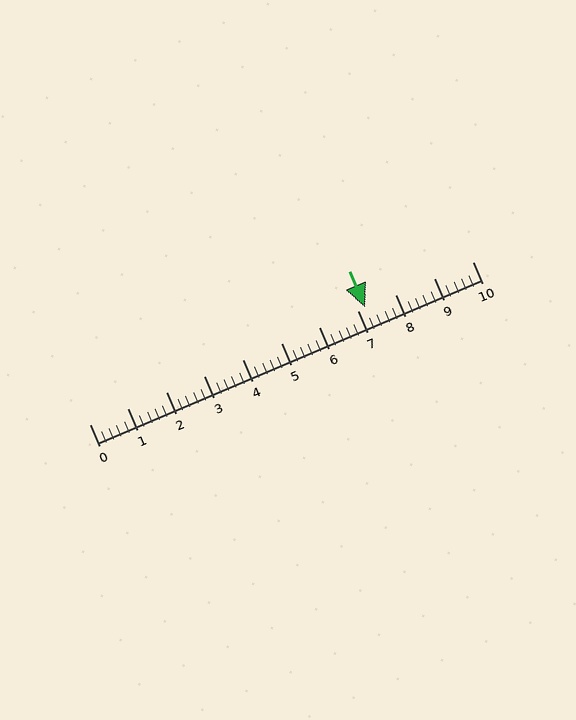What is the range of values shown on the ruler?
The ruler shows values from 0 to 10.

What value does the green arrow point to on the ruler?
The green arrow points to approximately 7.2.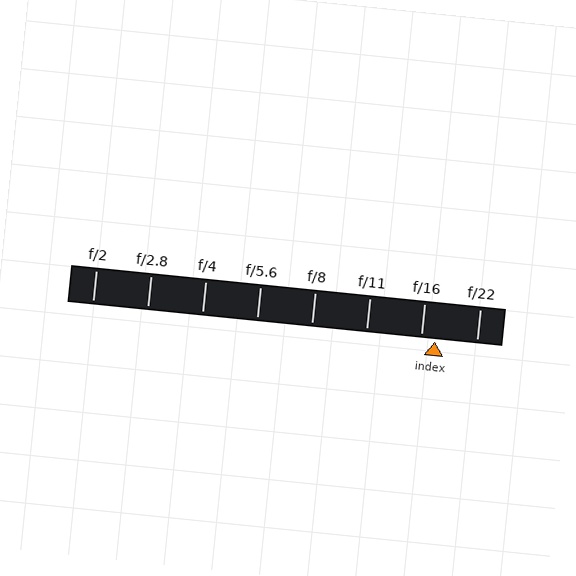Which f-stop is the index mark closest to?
The index mark is closest to f/16.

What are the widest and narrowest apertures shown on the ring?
The widest aperture shown is f/2 and the narrowest is f/22.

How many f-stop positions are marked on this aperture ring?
There are 8 f-stop positions marked.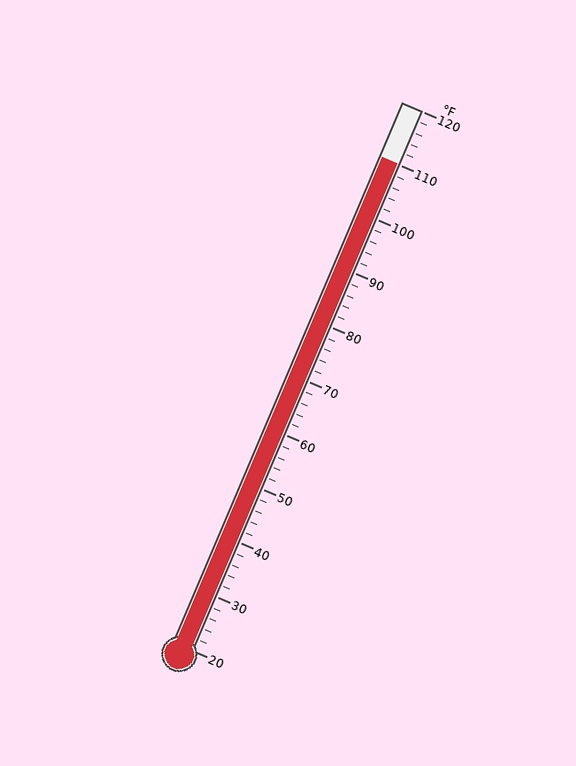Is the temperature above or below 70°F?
The temperature is above 70°F.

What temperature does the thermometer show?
The thermometer shows approximately 110°F.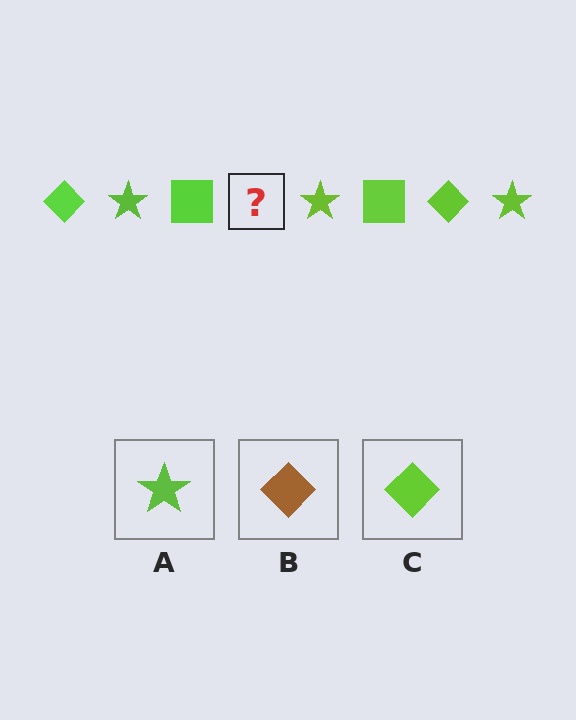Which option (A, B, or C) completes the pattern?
C.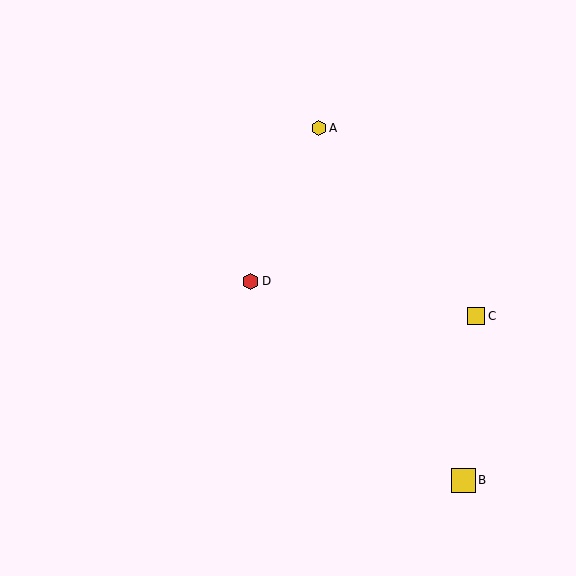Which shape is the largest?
The yellow square (labeled B) is the largest.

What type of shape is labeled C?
Shape C is a yellow square.